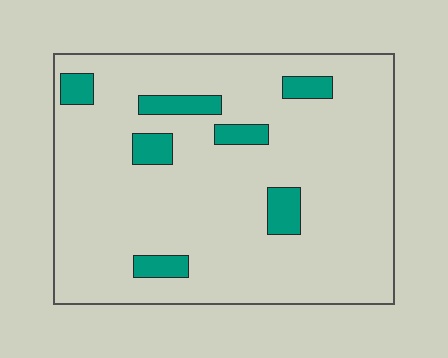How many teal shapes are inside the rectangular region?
7.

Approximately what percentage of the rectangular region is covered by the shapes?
Approximately 10%.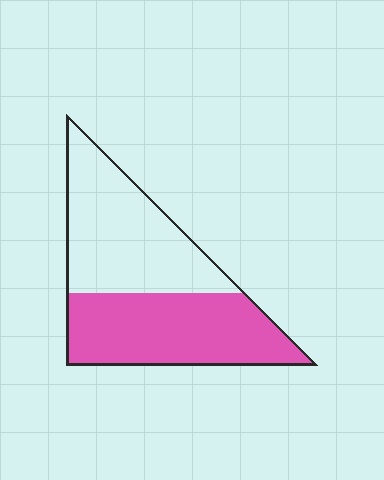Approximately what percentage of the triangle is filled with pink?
Approximately 50%.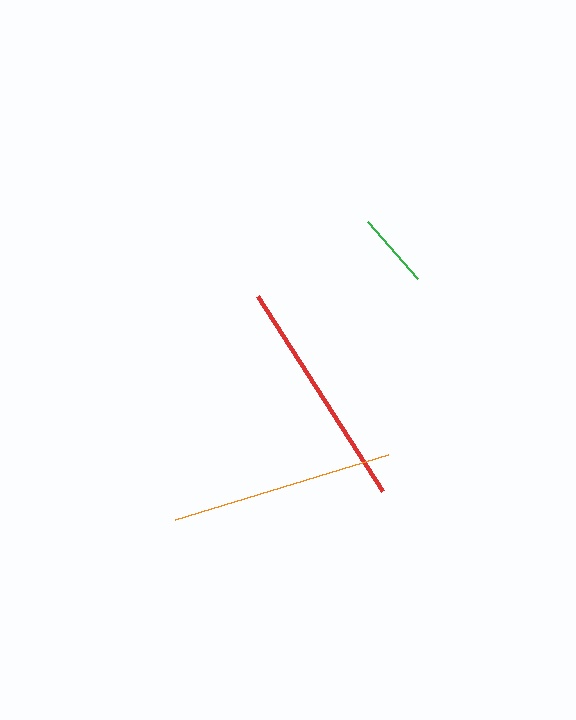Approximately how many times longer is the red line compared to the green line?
The red line is approximately 3.0 times the length of the green line.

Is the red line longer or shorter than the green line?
The red line is longer than the green line.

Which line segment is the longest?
The red line is the longest at approximately 232 pixels.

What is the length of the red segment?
The red segment is approximately 232 pixels long.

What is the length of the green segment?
The green segment is approximately 76 pixels long.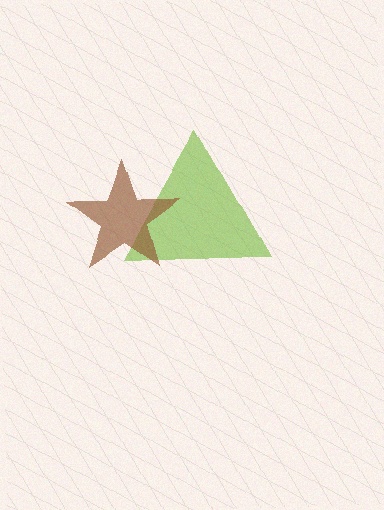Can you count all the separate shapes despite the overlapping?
Yes, there are 2 separate shapes.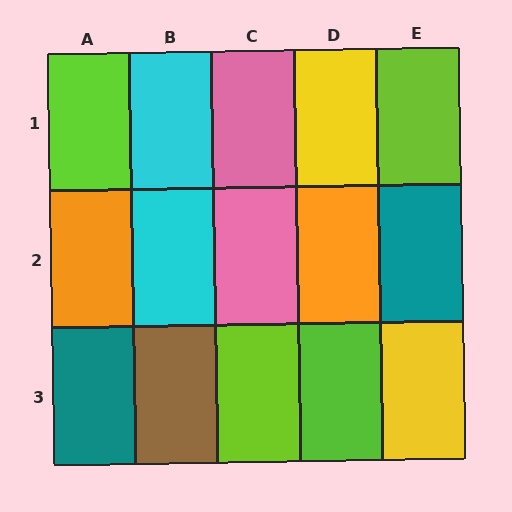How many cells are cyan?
2 cells are cyan.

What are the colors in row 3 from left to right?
Teal, brown, lime, lime, yellow.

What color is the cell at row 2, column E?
Teal.